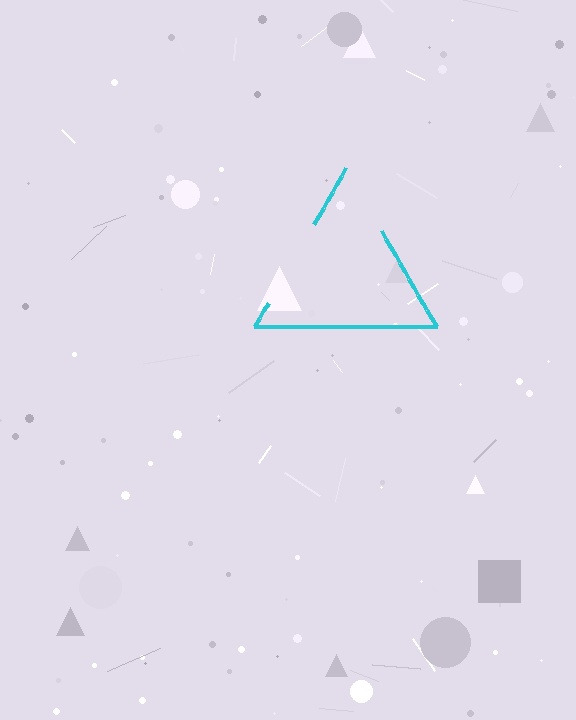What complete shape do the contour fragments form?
The contour fragments form a triangle.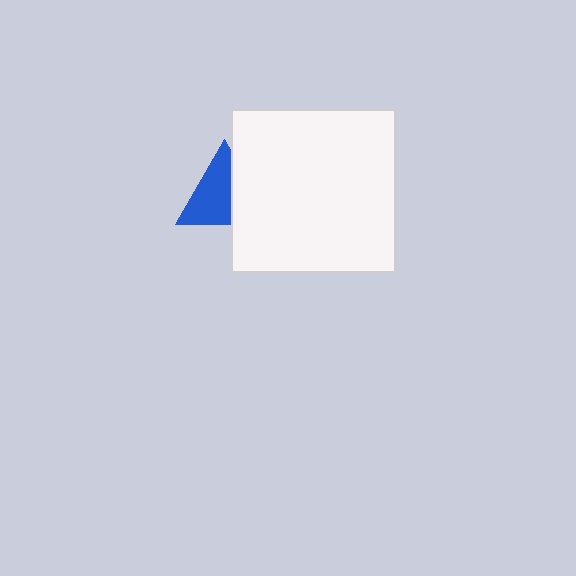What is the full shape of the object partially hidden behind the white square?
The partially hidden object is a blue triangle.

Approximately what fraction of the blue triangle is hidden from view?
Roughly 36% of the blue triangle is hidden behind the white square.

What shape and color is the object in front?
The object in front is a white square.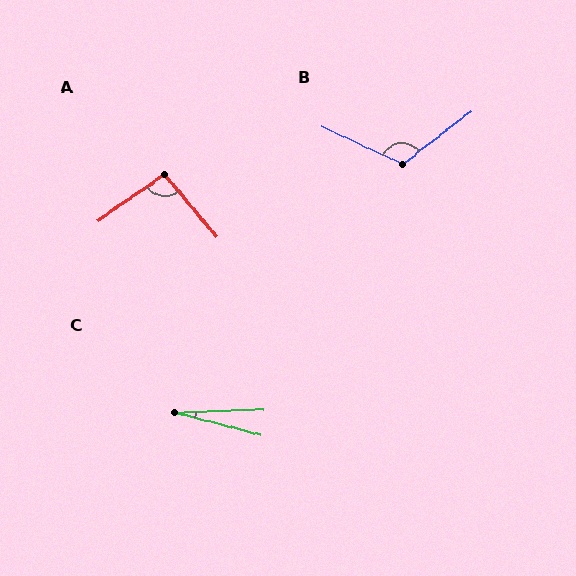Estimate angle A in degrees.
Approximately 94 degrees.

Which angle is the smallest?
C, at approximately 17 degrees.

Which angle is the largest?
B, at approximately 117 degrees.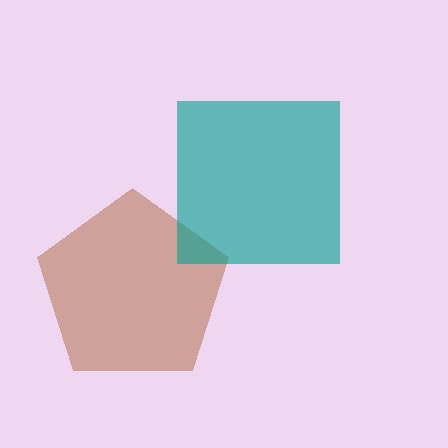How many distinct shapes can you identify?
There are 2 distinct shapes: a brown pentagon, a teal square.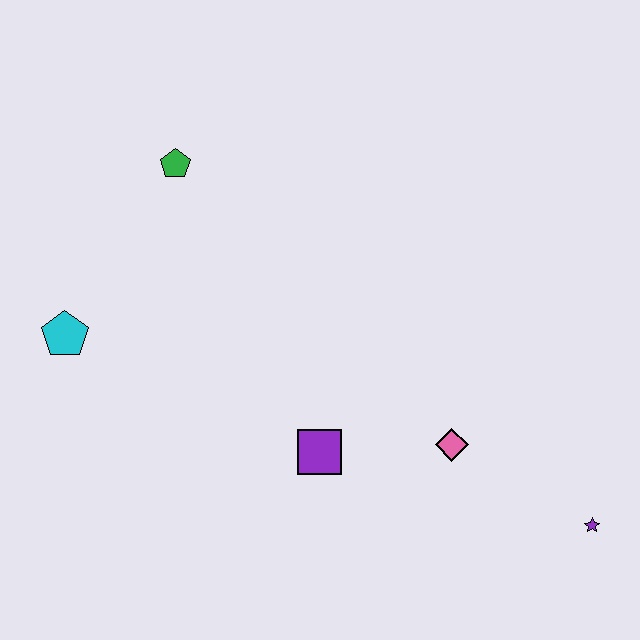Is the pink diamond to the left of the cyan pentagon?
No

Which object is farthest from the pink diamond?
The cyan pentagon is farthest from the pink diamond.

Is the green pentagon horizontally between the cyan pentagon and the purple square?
Yes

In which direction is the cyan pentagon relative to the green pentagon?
The cyan pentagon is below the green pentagon.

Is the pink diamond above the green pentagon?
No